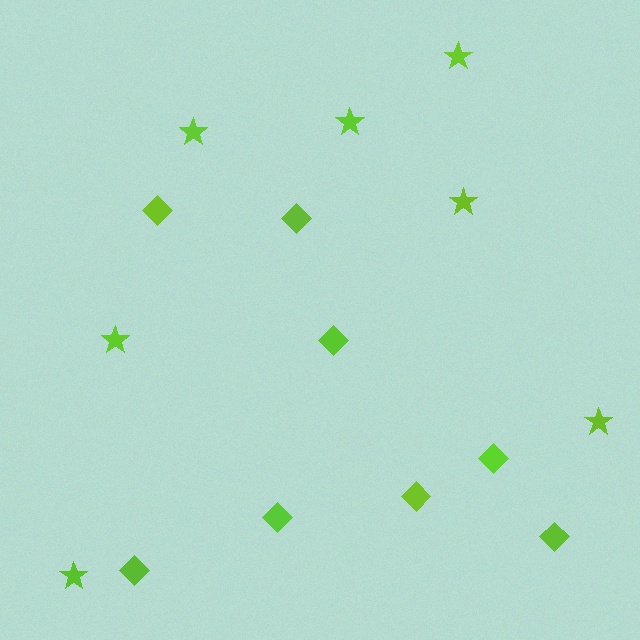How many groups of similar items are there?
There are 2 groups: one group of diamonds (8) and one group of stars (7).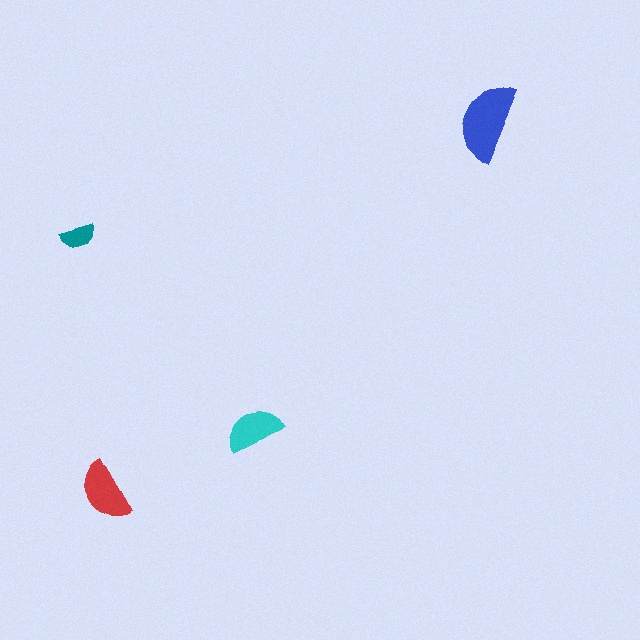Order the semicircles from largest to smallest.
the blue one, the red one, the cyan one, the teal one.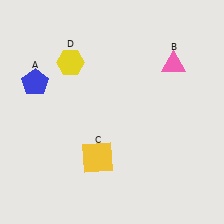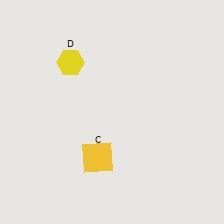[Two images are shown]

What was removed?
The blue pentagon (A), the pink triangle (B) were removed in Image 2.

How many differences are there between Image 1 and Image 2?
There are 2 differences between the two images.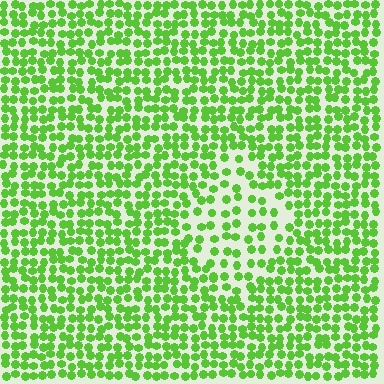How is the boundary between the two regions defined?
The boundary is defined by a change in element density (approximately 1.8x ratio). All elements are the same color, size, and shape.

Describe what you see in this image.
The image contains small lime elements arranged at two different densities. A diamond-shaped region is visible where the elements are less densely packed than the surrounding area.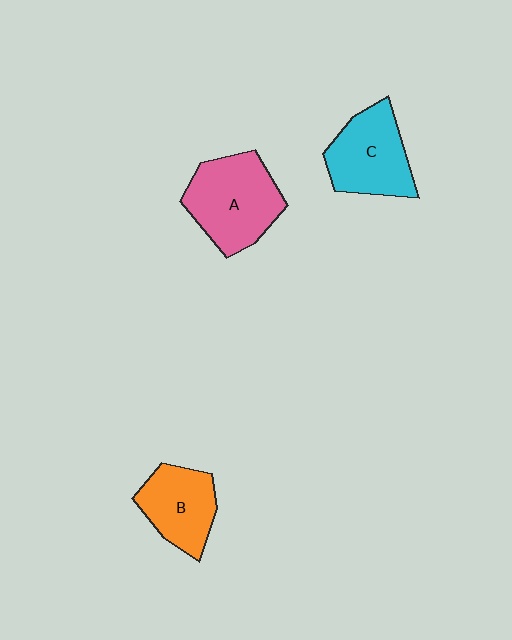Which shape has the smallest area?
Shape B (orange).